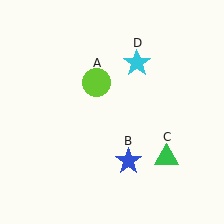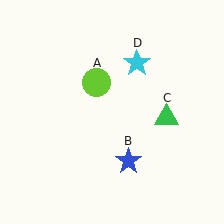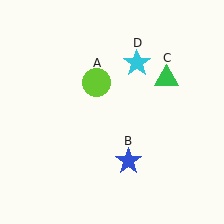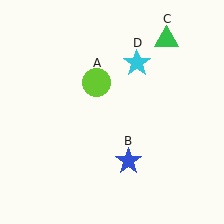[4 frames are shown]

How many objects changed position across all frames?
1 object changed position: green triangle (object C).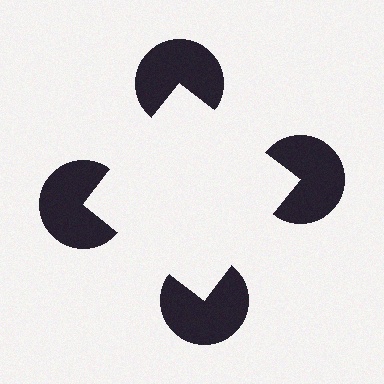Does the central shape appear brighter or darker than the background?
It typically appears slightly brighter than the background, even though no actual brightness change is drawn.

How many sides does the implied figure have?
4 sides.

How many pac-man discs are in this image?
There are 4 — one at each vertex of the illusory square.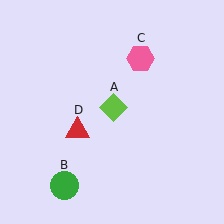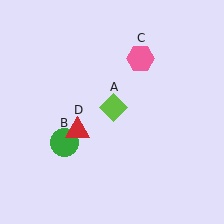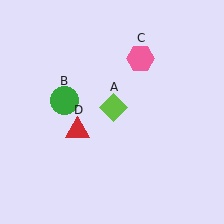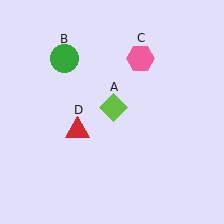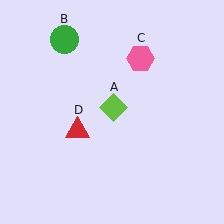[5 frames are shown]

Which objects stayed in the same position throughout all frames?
Lime diamond (object A) and pink hexagon (object C) and red triangle (object D) remained stationary.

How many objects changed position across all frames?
1 object changed position: green circle (object B).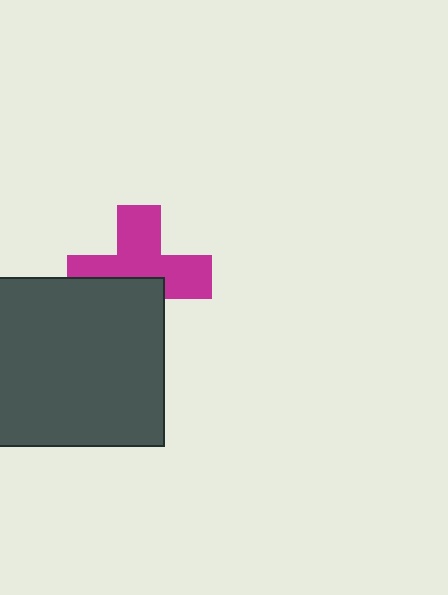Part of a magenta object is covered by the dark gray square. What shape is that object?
It is a cross.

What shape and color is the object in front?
The object in front is a dark gray square.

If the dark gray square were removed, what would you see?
You would see the complete magenta cross.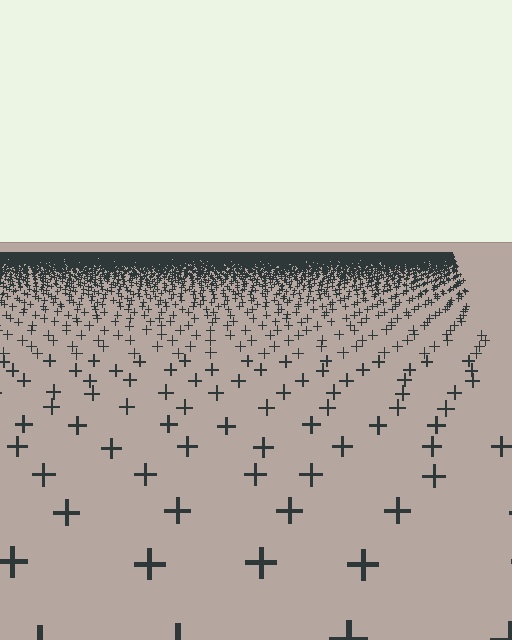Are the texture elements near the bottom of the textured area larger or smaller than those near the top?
Larger. Near the bottom, elements are closer to the viewer and appear at a bigger on-screen size.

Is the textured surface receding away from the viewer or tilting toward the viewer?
The surface is receding away from the viewer. Texture elements get smaller and denser toward the top.